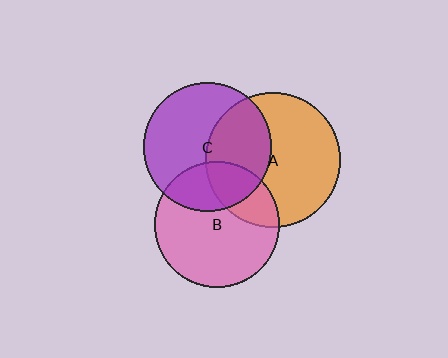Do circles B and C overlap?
Yes.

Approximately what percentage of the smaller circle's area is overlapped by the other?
Approximately 30%.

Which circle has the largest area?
Circle A (orange).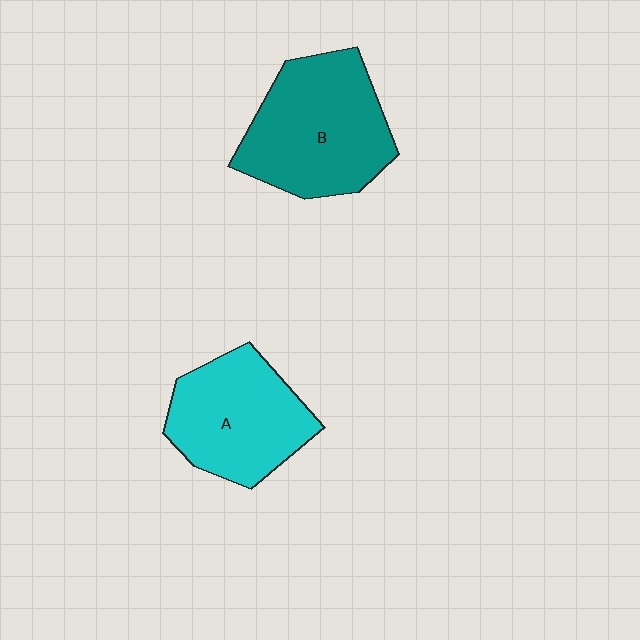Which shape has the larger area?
Shape B (teal).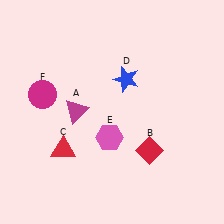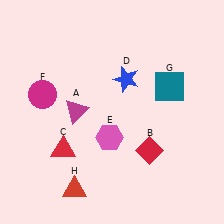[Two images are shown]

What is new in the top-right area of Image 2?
A teal square (G) was added in the top-right area of Image 2.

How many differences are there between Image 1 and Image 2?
There are 2 differences between the two images.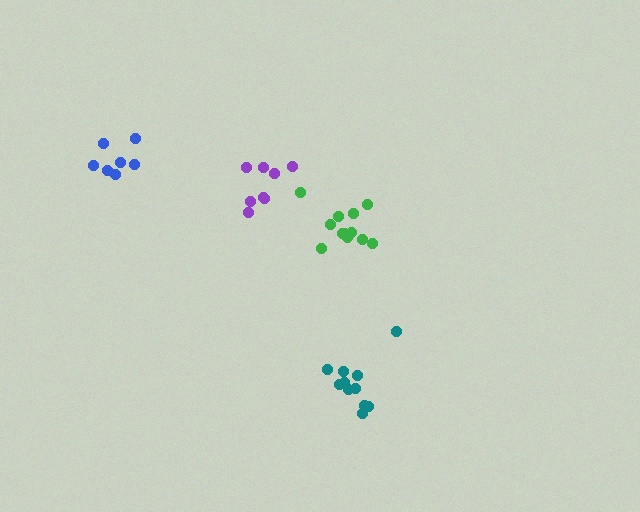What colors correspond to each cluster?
The clusters are colored: teal, purple, blue, green.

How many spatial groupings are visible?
There are 4 spatial groupings.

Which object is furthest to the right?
The teal cluster is rightmost.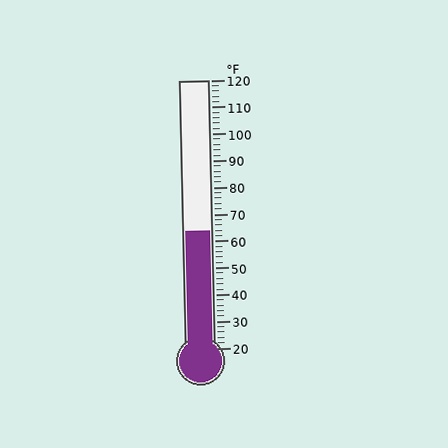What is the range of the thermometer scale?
The thermometer scale ranges from 20°F to 120°F.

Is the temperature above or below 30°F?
The temperature is above 30°F.